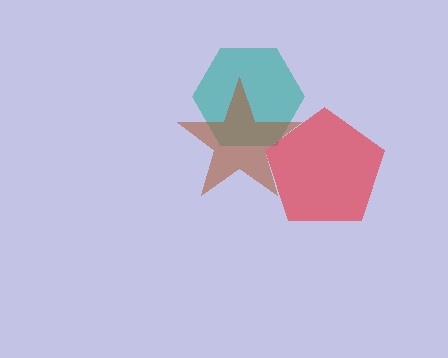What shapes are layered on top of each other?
The layered shapes are: a teal hexagon, a brown star, a red pentagon.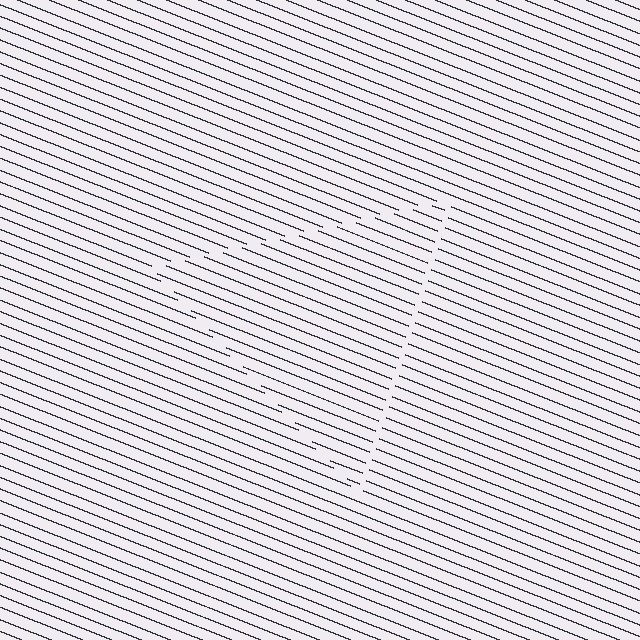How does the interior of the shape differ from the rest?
The interior of the shape contains the same grating, shifted by half a period — the contour is defined by the phase discontinuity where line-ends from the inner and outer gratings abut.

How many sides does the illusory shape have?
3 sides — the line-ends trace a triangle.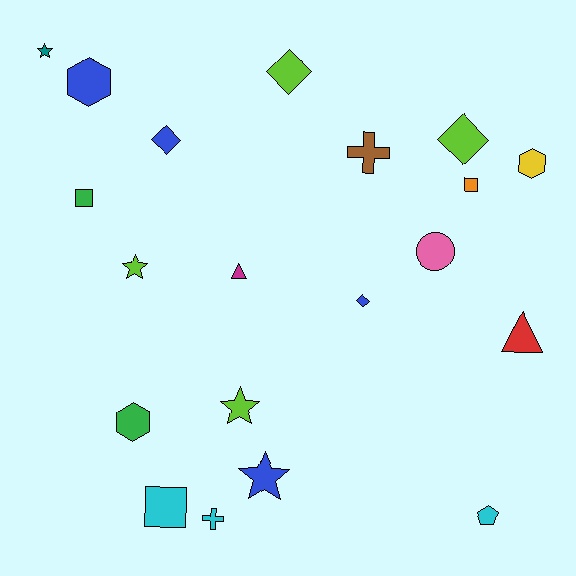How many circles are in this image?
There is 1 circle.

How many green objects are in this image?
There are 2 green objects.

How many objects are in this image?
There are 20 objects.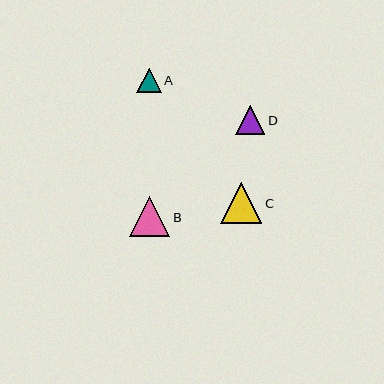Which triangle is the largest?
Triangle C is the largest with a size of approximately 41 pixels.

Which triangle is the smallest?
Triangle A is the smallest with a size of approximately 25 pixels.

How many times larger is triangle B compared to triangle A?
Triangle B is approximately 1.6 times the size of triangle A.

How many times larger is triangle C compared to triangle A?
Triangle C is approximately 1.7 times the size of triangle A.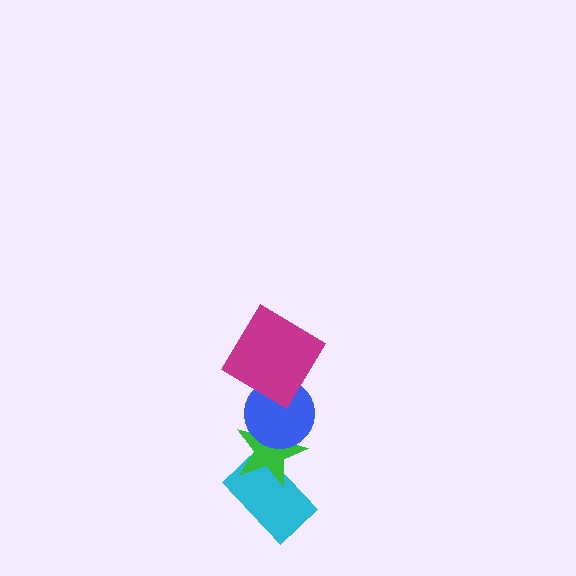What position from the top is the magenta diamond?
The magenta diamond is 1st from the top.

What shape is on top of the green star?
The blue circle is on top of the green star.